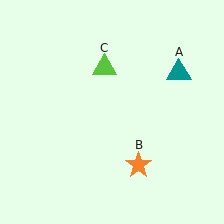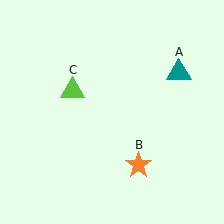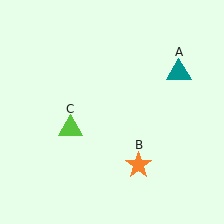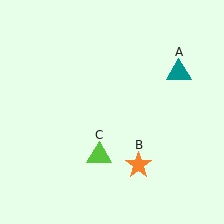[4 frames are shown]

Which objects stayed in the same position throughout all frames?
Teal triangle (object A) and orange star (object B) remained stationary.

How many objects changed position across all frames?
1 object changed position: lime triangle (object C).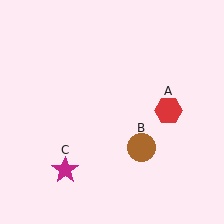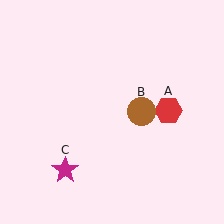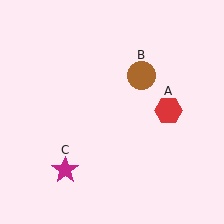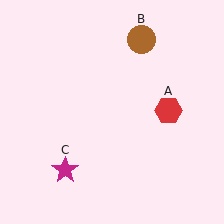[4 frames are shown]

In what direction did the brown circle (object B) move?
The brown circle (object B) moved up.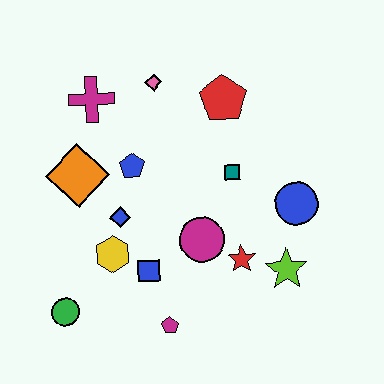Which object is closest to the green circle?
The yellow hexagon is closest to the green circle.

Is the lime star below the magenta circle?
Yes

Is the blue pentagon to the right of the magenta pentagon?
No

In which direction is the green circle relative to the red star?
The green circle is to the left of the red star.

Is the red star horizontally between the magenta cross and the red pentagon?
No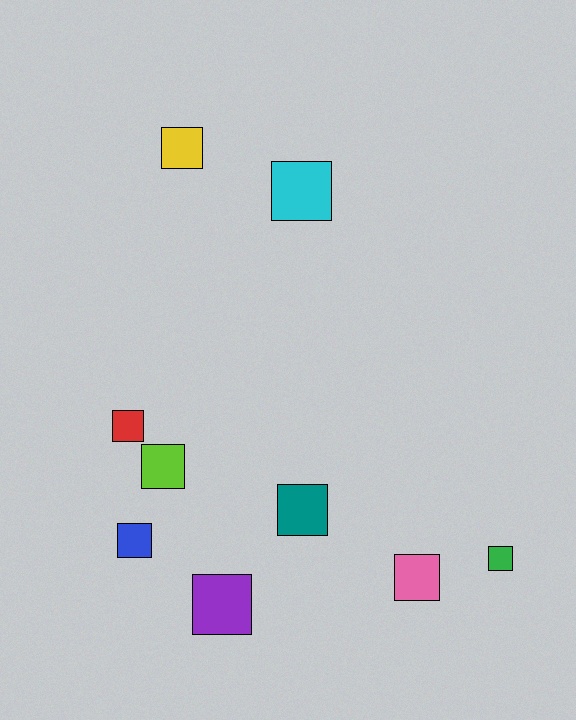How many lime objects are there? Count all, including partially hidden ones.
There is 1 lime object.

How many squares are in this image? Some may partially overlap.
There are 9 squares.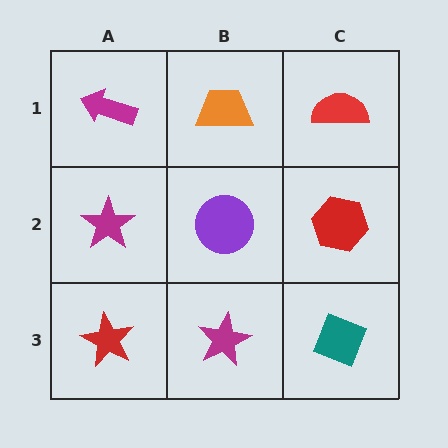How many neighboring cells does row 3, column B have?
3.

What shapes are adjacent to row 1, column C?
A red hexagon (row 2, column C), an orange trapezoid (row 1, column B).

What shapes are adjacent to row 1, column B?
A purple circle (row 2, column B), a magenta arrow (row 1, column A), a red semicircle (row 1, column C).